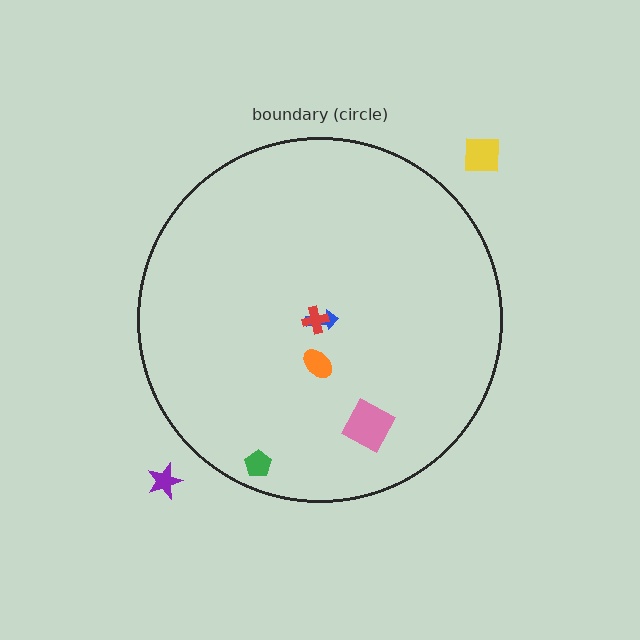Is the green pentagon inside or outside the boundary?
Inside.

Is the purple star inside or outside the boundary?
Outside.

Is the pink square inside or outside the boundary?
Inside.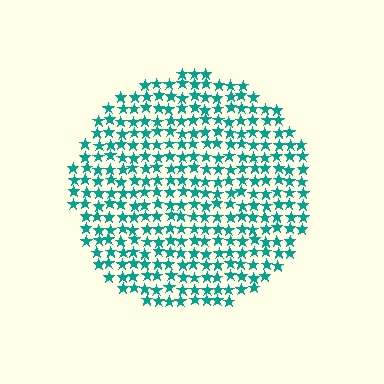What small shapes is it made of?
It is made of small stars.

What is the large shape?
The large shape is a circle.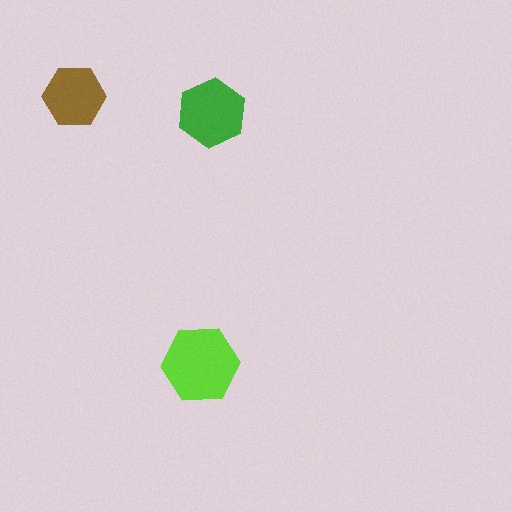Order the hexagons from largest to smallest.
the lime one, the green one, the brown one.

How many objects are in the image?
There are 3 objects in the image.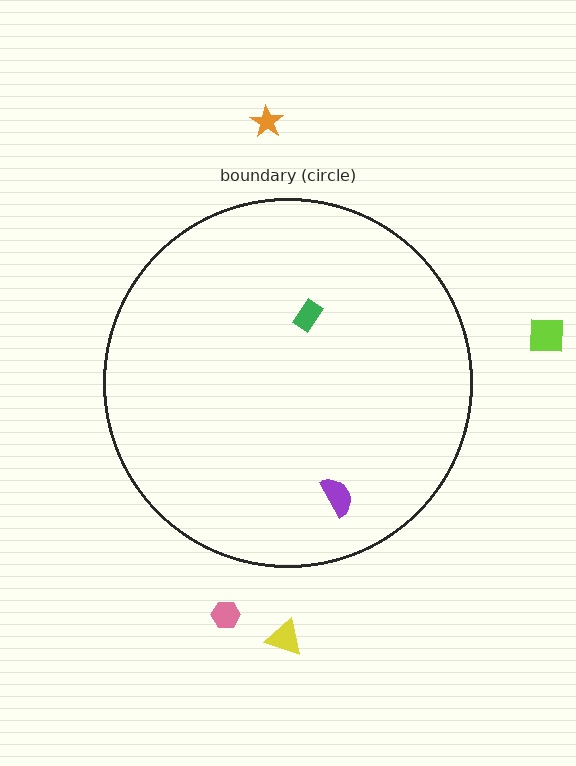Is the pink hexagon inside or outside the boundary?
Outside.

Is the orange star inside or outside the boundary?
Outside.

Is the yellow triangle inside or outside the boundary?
Outside.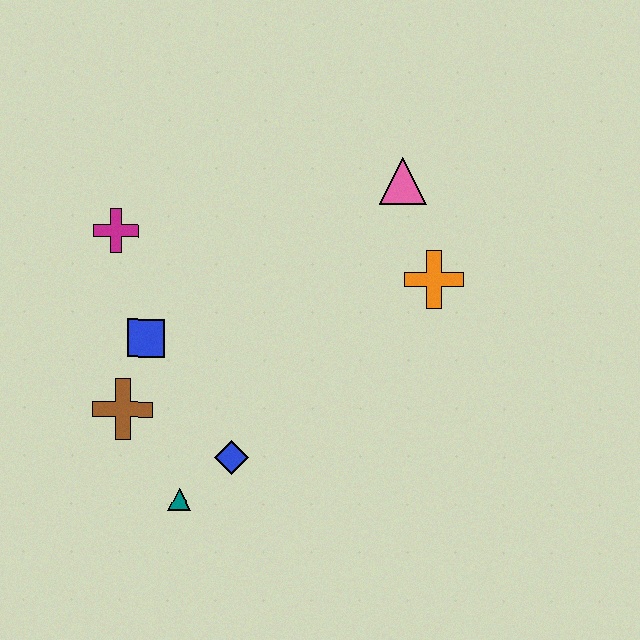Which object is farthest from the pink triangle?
The teal triangle is farthest from the pink triangle.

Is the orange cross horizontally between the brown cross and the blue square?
No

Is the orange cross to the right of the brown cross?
Yes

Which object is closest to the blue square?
The brown cross is closest to the blue square.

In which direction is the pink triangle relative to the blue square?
The pink triangle is to the right of the blue square.